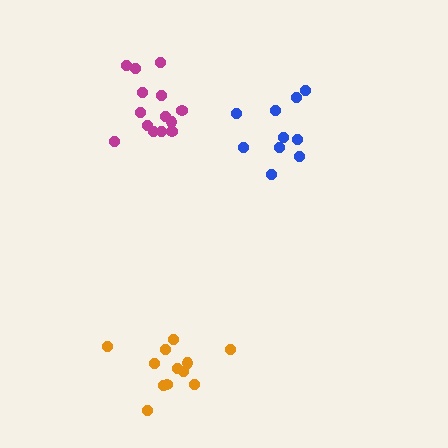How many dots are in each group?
Group 1: 14 dots, Group 2: 10 dots, Group 3: 12 dots (36 total).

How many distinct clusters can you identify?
There are 3 distinct clusters.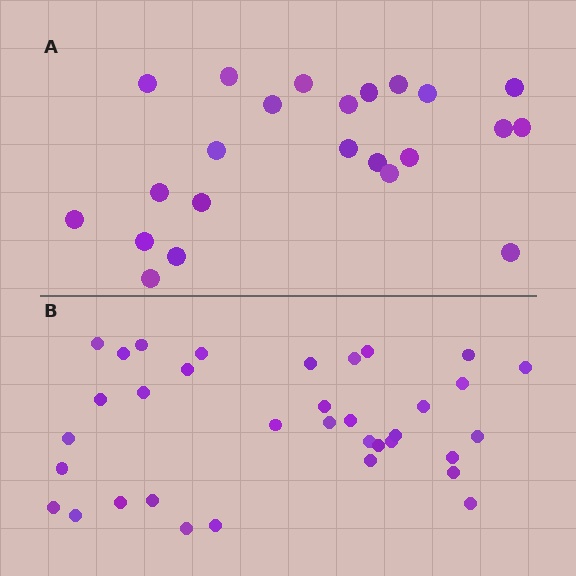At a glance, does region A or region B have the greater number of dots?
Region B (the bottom region) has more dots.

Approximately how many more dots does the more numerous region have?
Region B has roughly 12 or so more dots than region A.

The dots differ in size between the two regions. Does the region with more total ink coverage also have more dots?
No. Region A has more total ink coverage because its dots are larger, but region B actually contains more individual dots. Total area can be misleading — the number of items is what matters here.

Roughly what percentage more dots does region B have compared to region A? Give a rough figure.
About 50% more.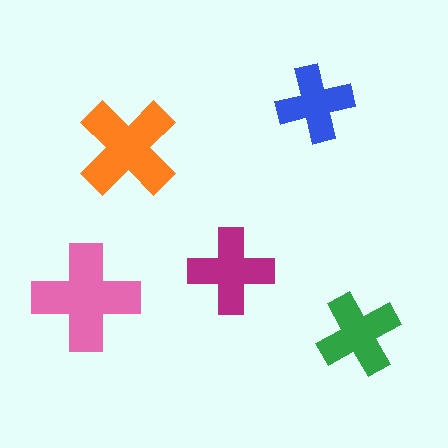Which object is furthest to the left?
The pink cross is leftmost.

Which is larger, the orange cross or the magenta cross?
The orange one.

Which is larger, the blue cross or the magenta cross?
The magenta one.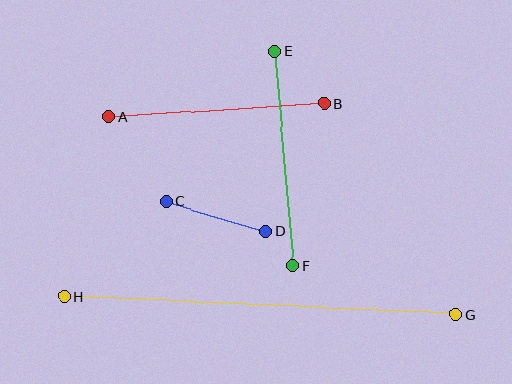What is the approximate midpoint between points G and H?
The midpoint is at approximately (260, 305) pixels.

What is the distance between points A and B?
The distance is approximately 216 pixels.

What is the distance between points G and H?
The distance is approximately 392 pixels.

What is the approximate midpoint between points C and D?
The midpoint is at approximately (216, 216) pixels.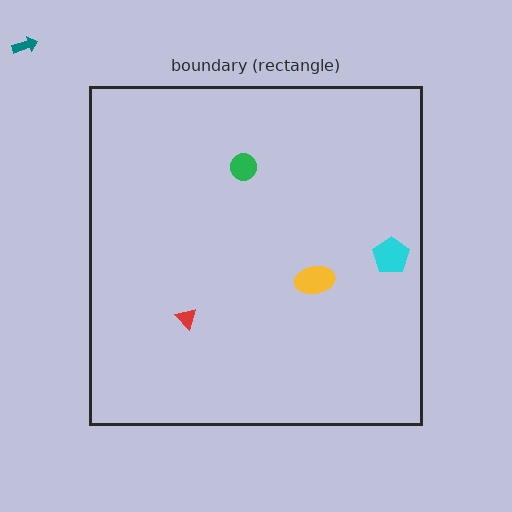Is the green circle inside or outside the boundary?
Inside.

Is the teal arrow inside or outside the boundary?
Outside.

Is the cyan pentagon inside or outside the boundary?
Inside.